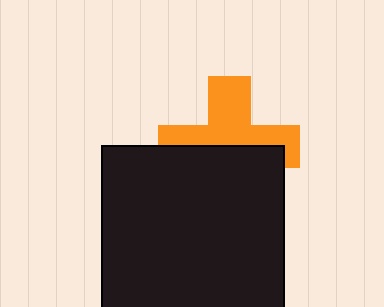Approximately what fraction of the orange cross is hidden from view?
Roughly 48% of the orange cross is hidden behind the black square.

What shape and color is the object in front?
The object in front is a black square.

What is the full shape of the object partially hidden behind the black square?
The partially hidden object is an orange cross.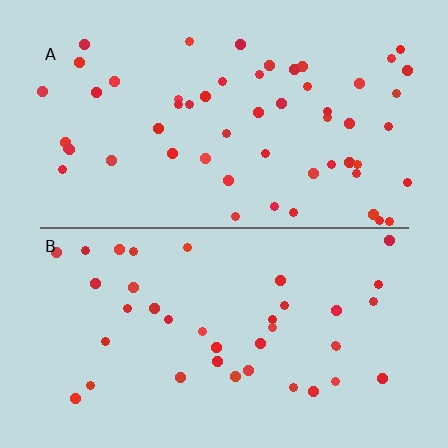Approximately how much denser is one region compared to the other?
Approximately 1.4× — region A over region B.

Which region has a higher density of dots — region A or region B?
A (the top).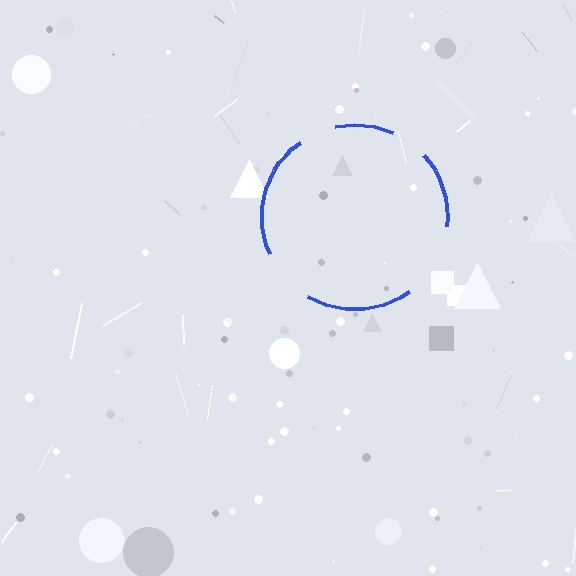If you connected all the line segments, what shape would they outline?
They would outline a circle.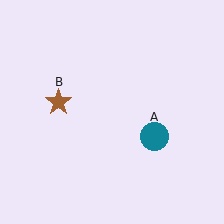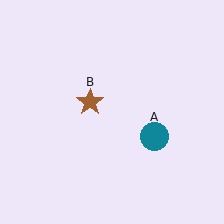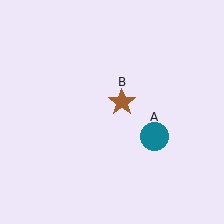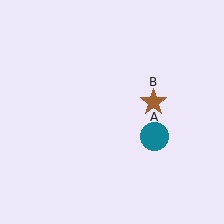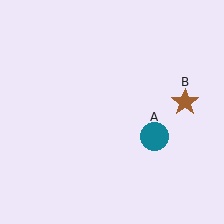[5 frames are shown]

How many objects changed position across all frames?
1 object changed position: brown star (object B).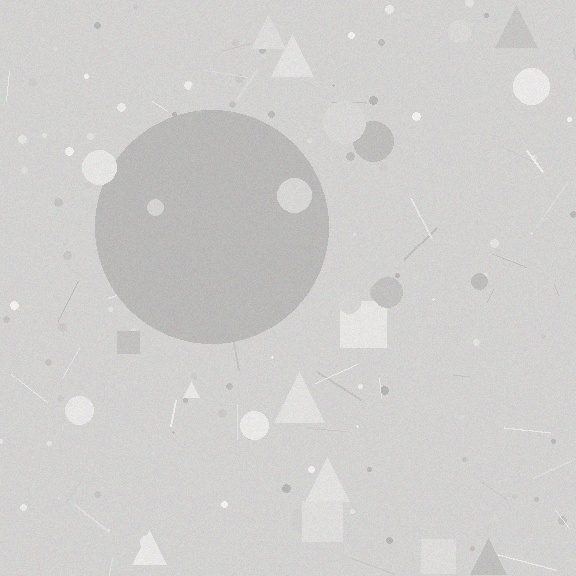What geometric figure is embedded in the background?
A circle is embedded in the background.